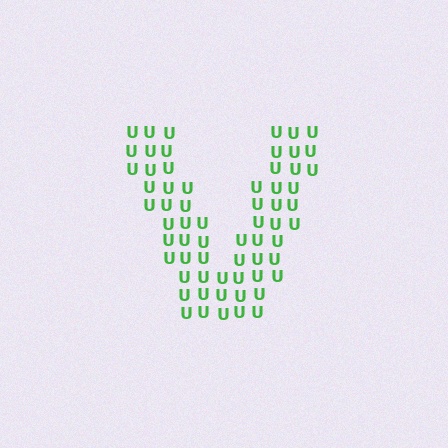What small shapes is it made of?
It is made of small letter U's.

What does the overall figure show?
The overall figure shows the letter V.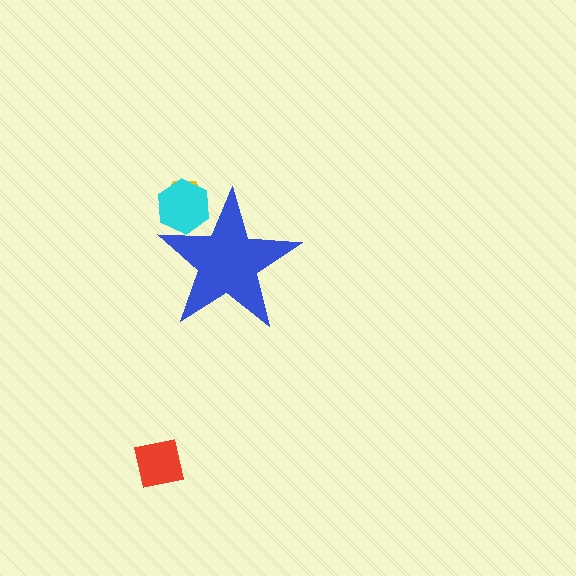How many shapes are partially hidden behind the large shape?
2 shapes are partially hidden.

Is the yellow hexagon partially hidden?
Yes, the yellow hexagon is partially hidden behind the blue star.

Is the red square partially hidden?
No, the red square is fully visible.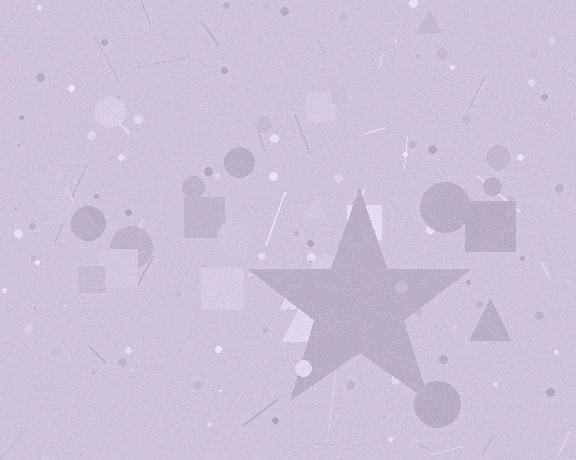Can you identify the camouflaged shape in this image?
The camouflaged shape is a star.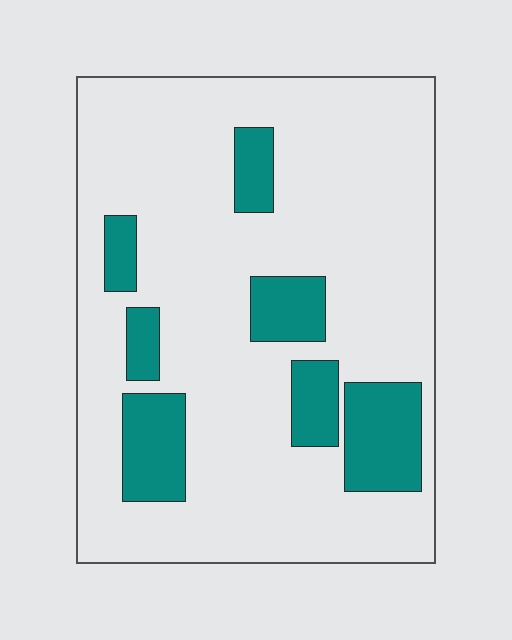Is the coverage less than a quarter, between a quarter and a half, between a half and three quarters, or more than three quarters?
Less than a quarter.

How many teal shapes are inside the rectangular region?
7.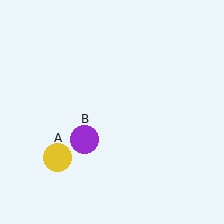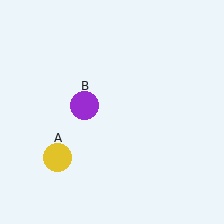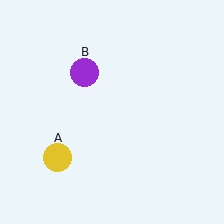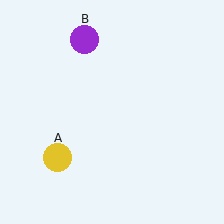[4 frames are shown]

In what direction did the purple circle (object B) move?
The purple circle (object B) moved up.